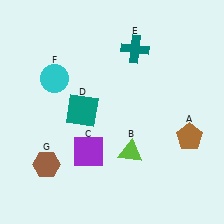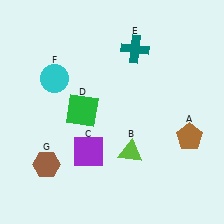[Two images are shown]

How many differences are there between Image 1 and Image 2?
There is 1 difference between the two images.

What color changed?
The square (D) changed from teal in Image 1 to green in Image 2.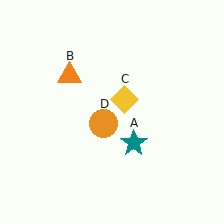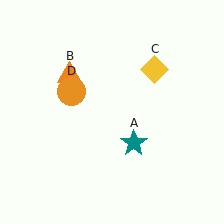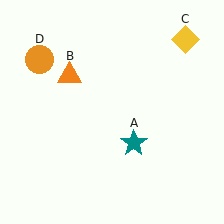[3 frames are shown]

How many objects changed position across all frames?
2 objects changed position: yellow diamond (object C), orange circle (object D).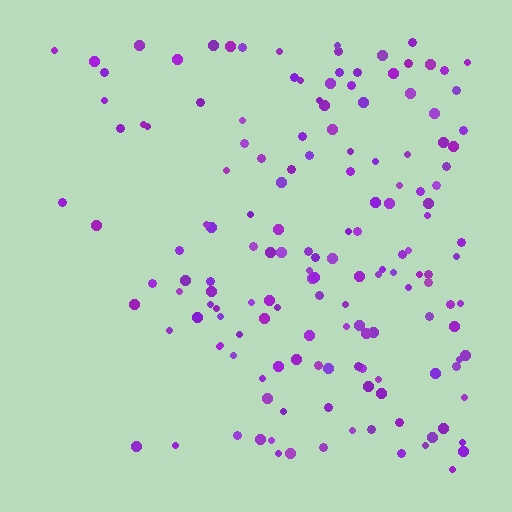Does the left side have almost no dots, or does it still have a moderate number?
Still a moderate number, just noticeably fewer than the right.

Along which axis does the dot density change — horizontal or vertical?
Horizontal.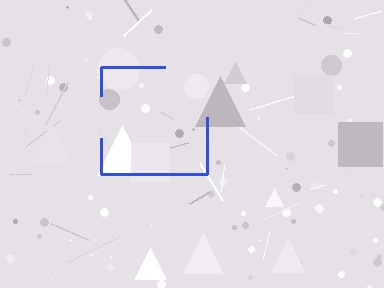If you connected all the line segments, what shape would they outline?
They would outline a square.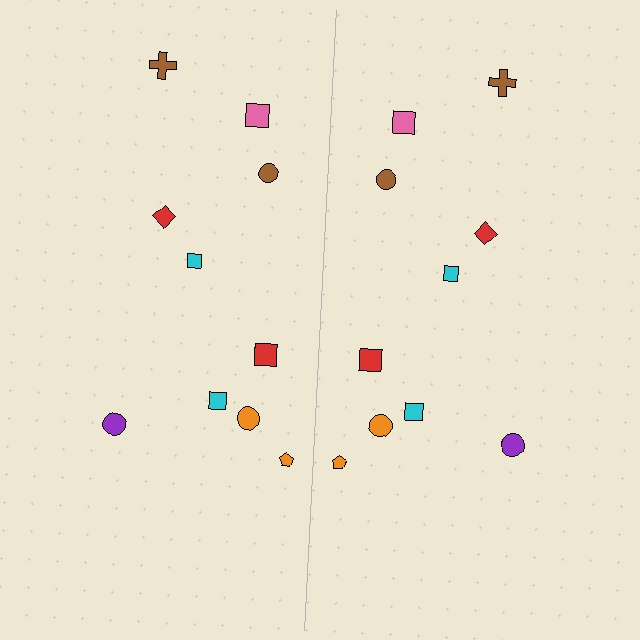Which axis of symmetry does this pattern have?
The pattern has a vertical axis of symmetry running through the center of the image.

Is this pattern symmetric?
Yes, this pattern has bilateral (reflection) symmetry.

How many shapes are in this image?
There are 20 shapes in this image.